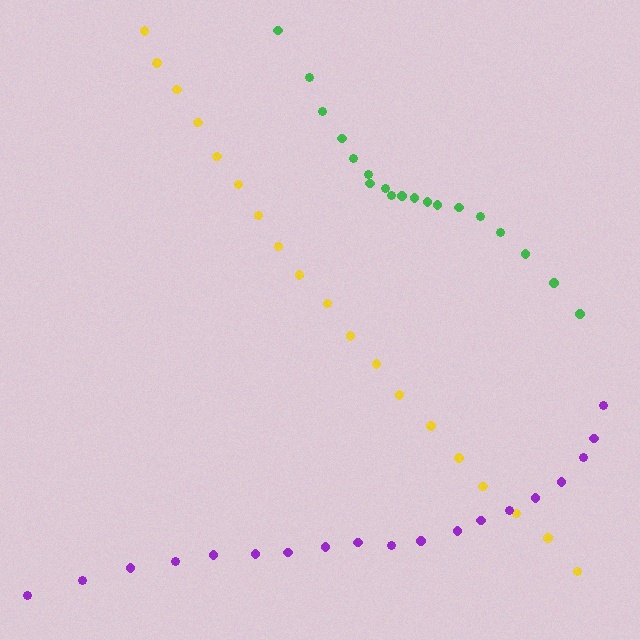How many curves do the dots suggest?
There are 3 distinct paths.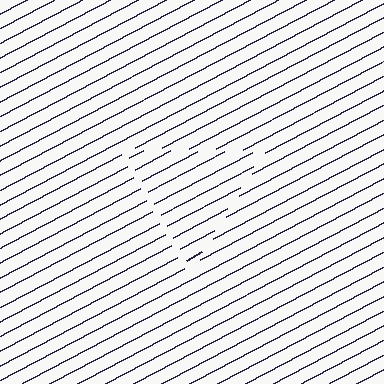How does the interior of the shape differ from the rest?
The interior of the shape contains the same grating, shifted by half a period — the contour is defined by the phase discontinuity where line-ends from the inner and outer gratings abut.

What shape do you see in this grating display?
An illusory triangle. The interior of the shape contains the same grating, shifted by half a period — the contour is defined by the phase discontinuity where line-ends from the inner and outer gratings abut.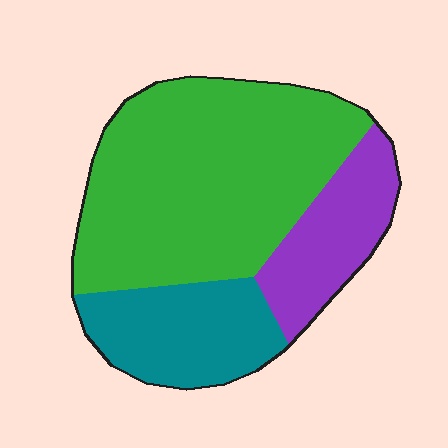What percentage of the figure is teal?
Teal takes up less than a quarter of the figure.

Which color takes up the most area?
Green, at roughly 60%.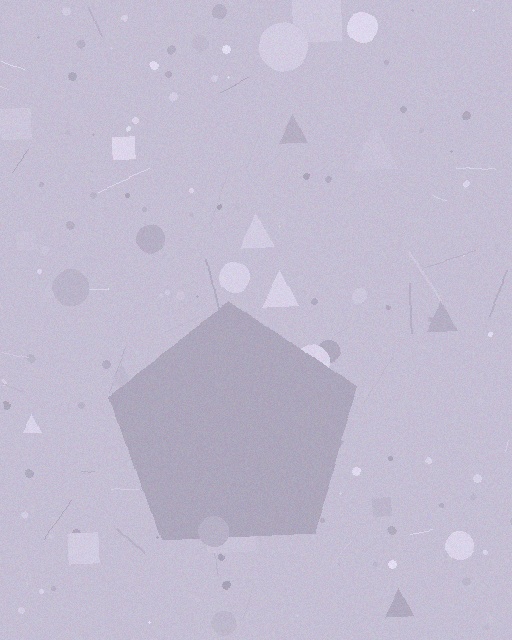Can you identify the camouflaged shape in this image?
The camouflaged shape is a pentagon.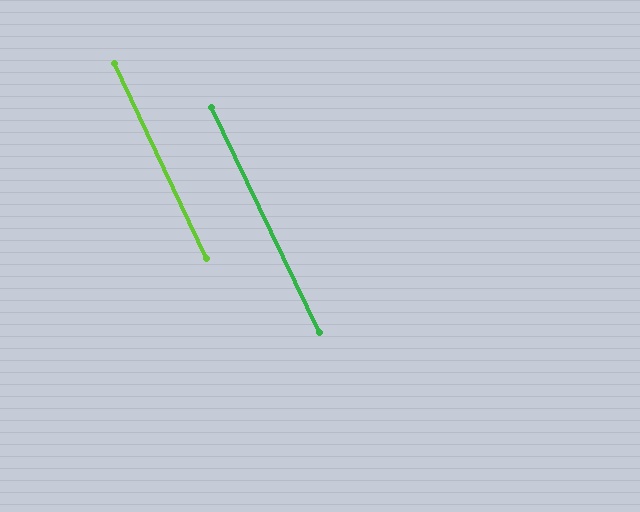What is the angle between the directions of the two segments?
Approximately 0 degrees.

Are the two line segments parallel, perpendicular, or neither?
Parallel — their directions differ by only 0.4°.